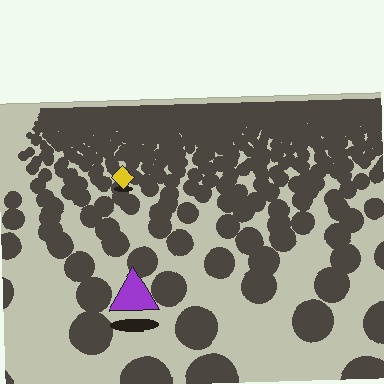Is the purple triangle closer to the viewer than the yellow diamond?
Yes. The purple triangle is closer — you can tell from the texture gradient: the ground texture is coarser near it.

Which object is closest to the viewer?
The purple triangle is closest. The texture marks near it are larger and more spread out.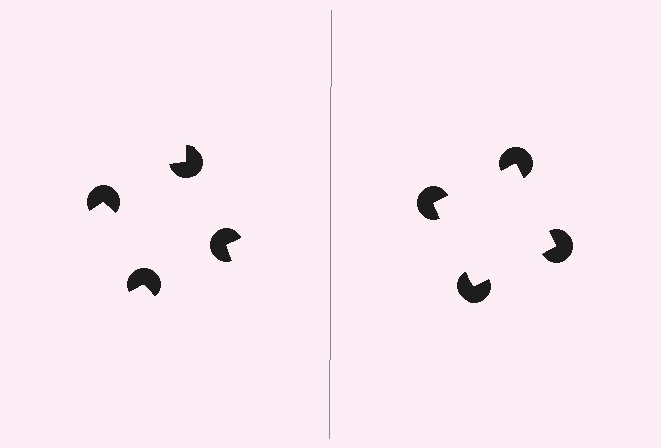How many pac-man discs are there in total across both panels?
8 — 4 on each side.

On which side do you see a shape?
An illusory square appears on the right side. On the left side the wedge cuts are rotated, so no coherent shape forms.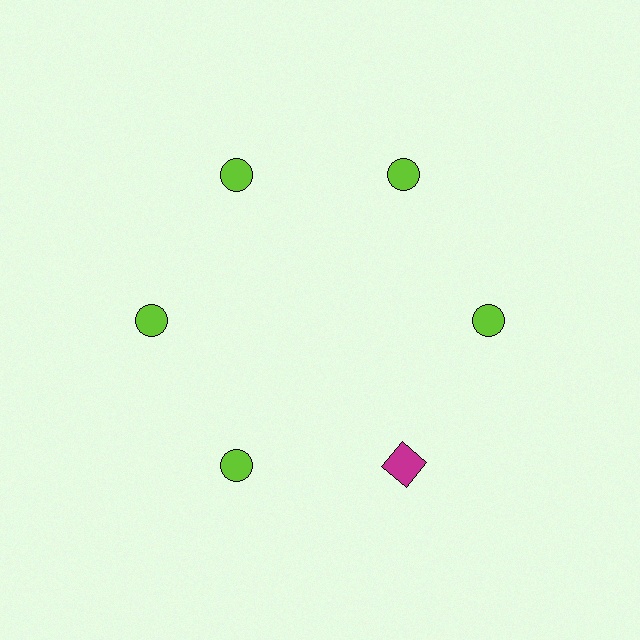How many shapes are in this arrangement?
There are 6 shapes arranged in a ring pattern.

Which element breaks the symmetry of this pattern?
The magenta square at roughly the 5 o'clock position breaks the symmetry. All other shapes are lime circles.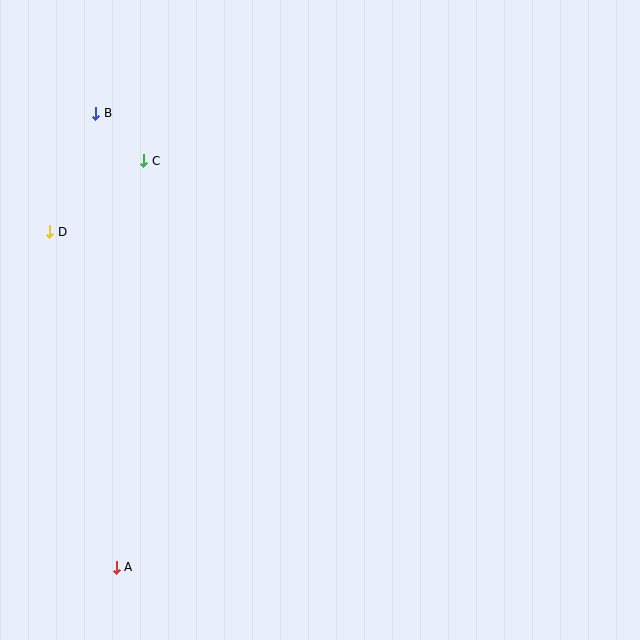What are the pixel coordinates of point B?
Point B is at (96, 113).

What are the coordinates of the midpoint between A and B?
The midpoint between A and B is at (106, 340).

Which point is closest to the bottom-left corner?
Point A is closest to the bottom-left corner.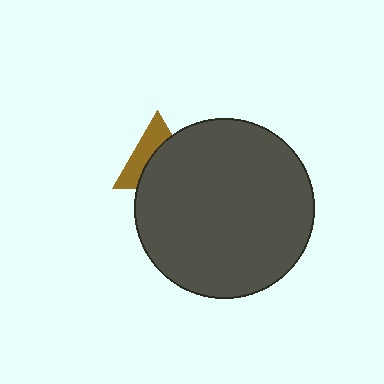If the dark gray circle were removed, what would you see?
You would see the complete brown triangle.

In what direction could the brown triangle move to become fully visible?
The brown triangle could move toward the upper-left. That would shift it out from behind the dark gray circle entirely.